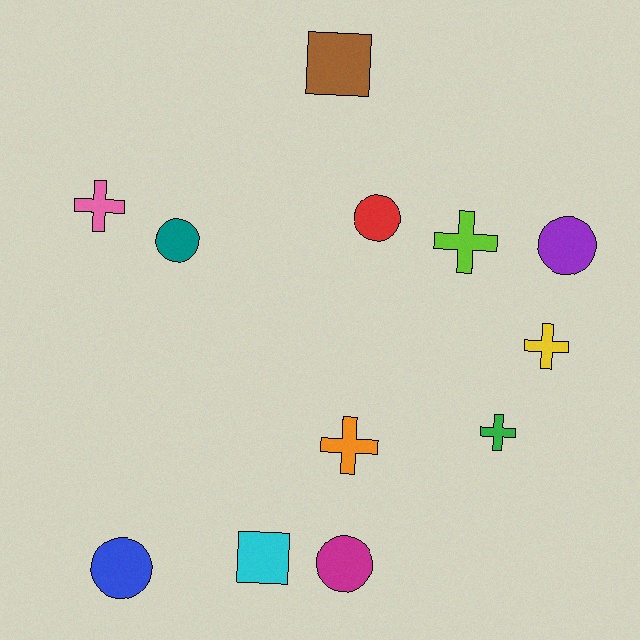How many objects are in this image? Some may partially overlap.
There are 12 objects.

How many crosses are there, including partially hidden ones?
There are 5 crosses.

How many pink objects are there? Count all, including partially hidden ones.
There is 1 pink object.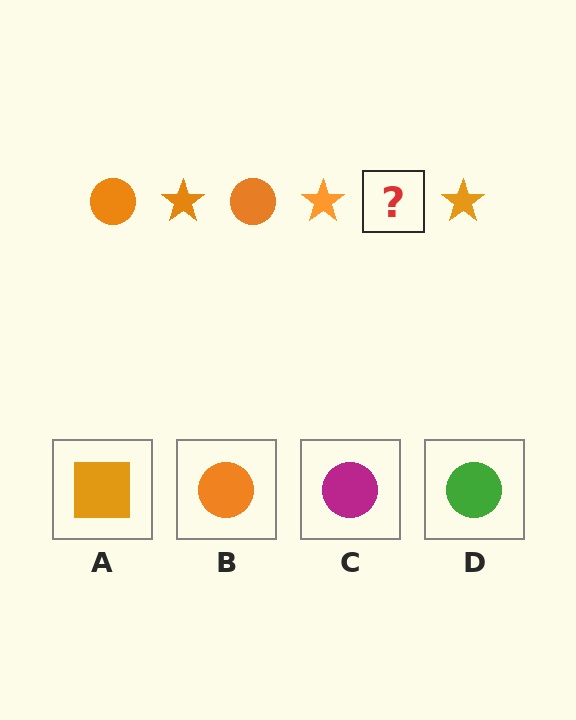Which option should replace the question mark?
Option B.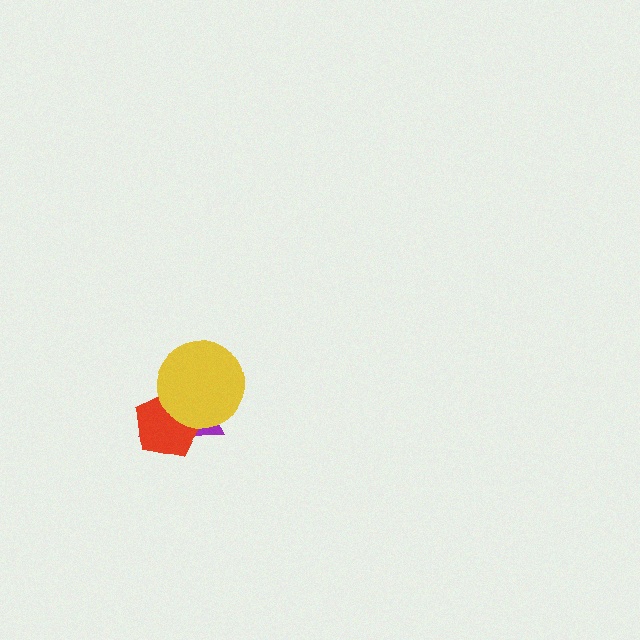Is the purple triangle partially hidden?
Yes, it is partially covered by another shape.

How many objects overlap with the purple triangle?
2 objects overlap with the purple triangle.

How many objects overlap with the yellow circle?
2 objects overlap with the yellow circle.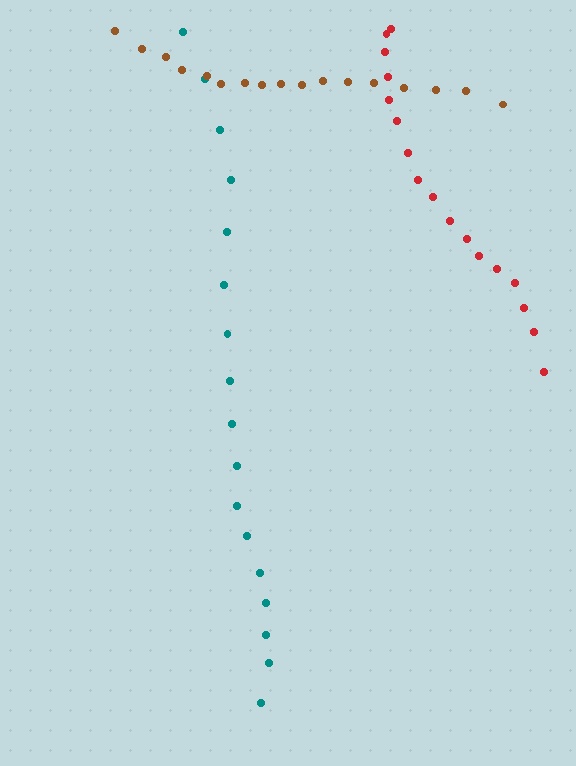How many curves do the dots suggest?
There are 3 distinct paths.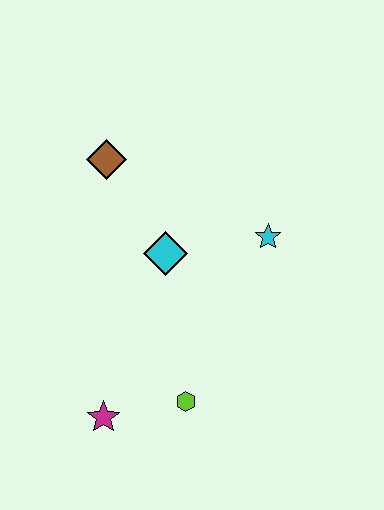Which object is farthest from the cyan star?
The magenta star is farthest from the cyan star.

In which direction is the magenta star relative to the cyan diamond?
The magenta star is below the cyan diamond.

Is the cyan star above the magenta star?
Yes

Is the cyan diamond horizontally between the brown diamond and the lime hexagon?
Yes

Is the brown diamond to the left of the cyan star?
Yes